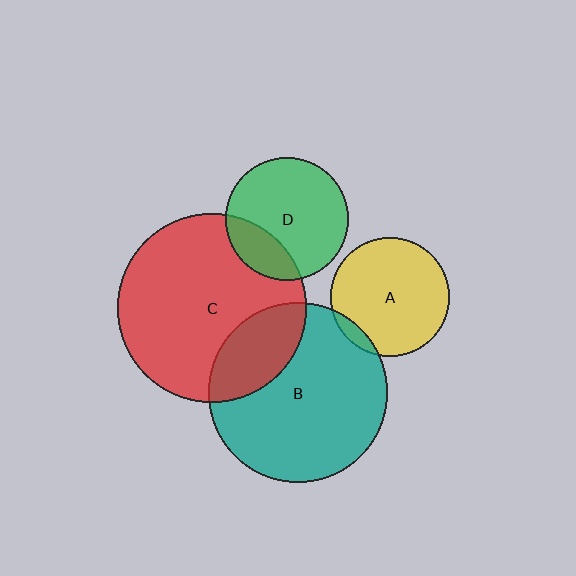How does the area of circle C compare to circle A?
Approximately 2.5 times.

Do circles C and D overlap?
Yes.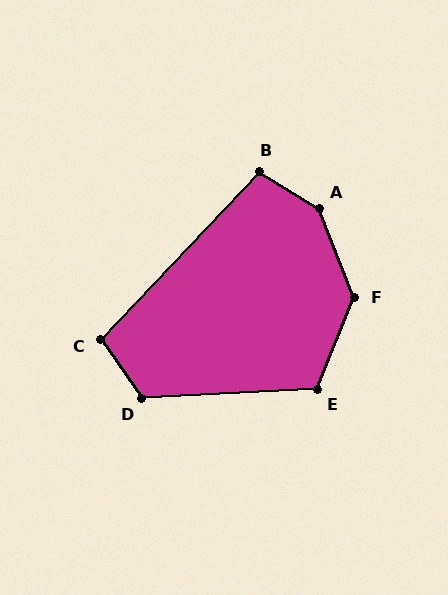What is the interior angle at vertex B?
Approximately 102 degrees (obtuse).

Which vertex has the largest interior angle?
A, at approximately 143 degrees.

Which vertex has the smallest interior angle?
C, at approximately 102 degrees.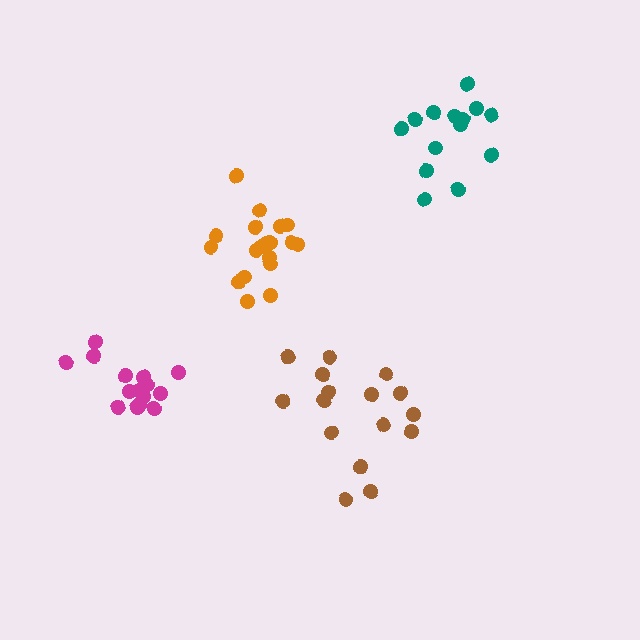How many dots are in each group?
Group 1: 19 dots, Group 2: 15 dots, Group 3: 14 dots, Group 4: 16 dots (64 total).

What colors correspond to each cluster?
The clusters are colored: orange, magenta, teal, brown.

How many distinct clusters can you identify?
There are 4 distinct clusters.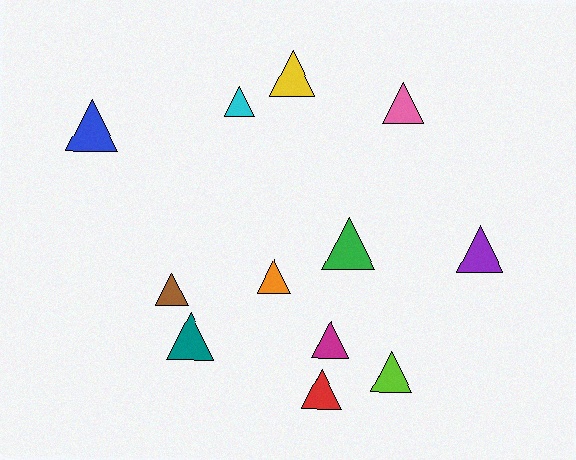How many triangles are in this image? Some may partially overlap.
There are 12 triangles.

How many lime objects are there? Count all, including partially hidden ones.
There is 1 lime object.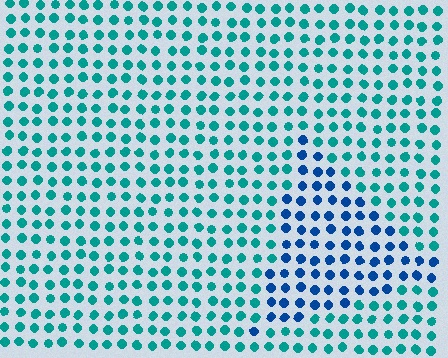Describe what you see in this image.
The image is filled with small teal elements in a uniform arrangement. A triangle-shaped region is visible where the elements are tinted to a slightly different hue, forming a subtle color boundary.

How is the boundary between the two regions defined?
The boundary is defined purely by a slight shift in hue (about 38 degrees). Spacing, size, and orientation are identical on both sides.